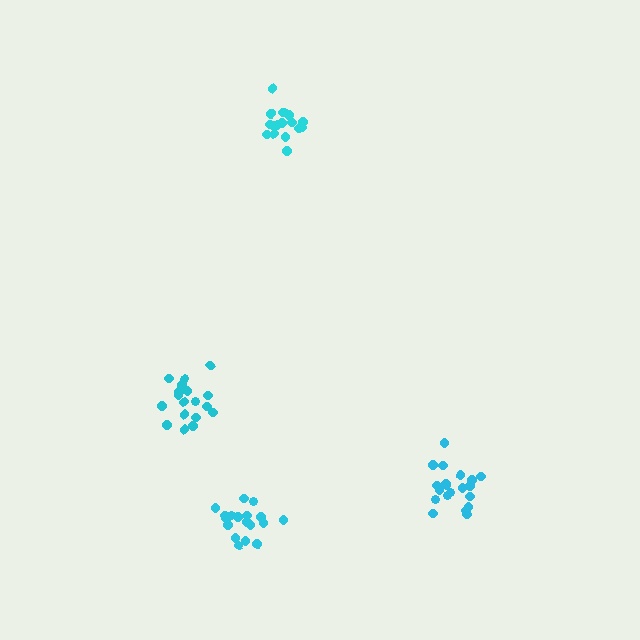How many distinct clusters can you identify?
There are 4 distinct clusters.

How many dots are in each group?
Group 1: 20 dots, Group 2: 18 dots, Group 3: 19 dots, Group 4: 17 dots (74 total).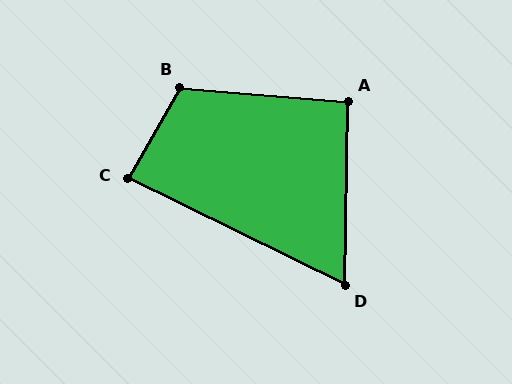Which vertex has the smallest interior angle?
D, at approximately 65 degrees.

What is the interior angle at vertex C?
Approximately 86 degrees (approximately right).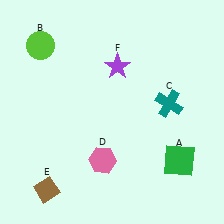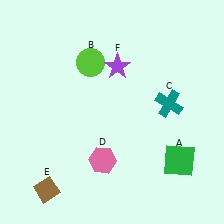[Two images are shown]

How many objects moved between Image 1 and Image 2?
1 object moved between the two images.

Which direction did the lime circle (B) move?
The lime circle (B) moved right.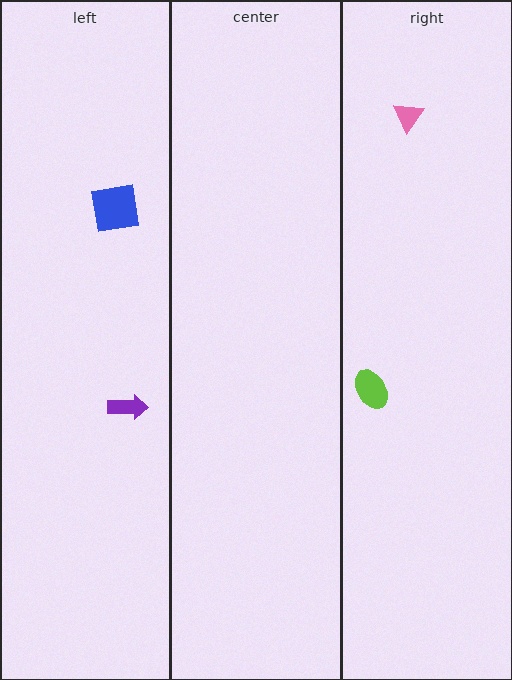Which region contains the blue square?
The left region.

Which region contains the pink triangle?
The right region.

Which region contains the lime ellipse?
The right region.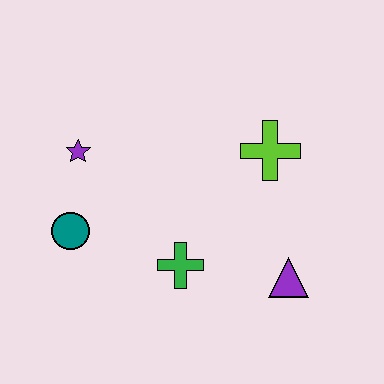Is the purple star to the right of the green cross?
No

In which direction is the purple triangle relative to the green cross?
The purple triangle is to the right of the green cross.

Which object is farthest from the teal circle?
The purple triangle is farthest from the teal circle.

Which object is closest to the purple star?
The teal circle is closest to the purple star.